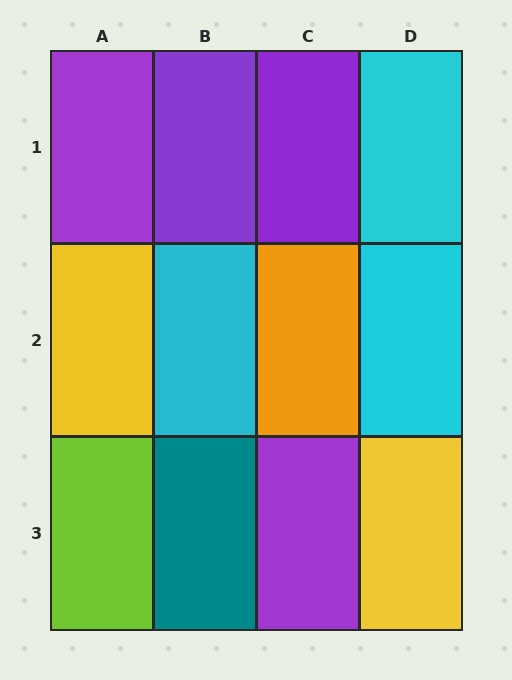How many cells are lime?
1 cell is lime.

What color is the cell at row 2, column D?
Cyan.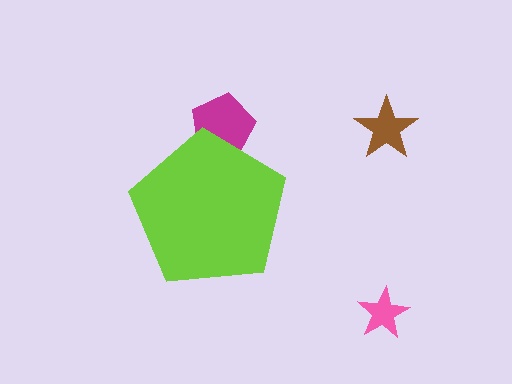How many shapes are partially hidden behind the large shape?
1 shape is partially hidden.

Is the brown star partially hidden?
No, the brown star is fully visible.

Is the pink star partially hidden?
No, the pink star is fully visible.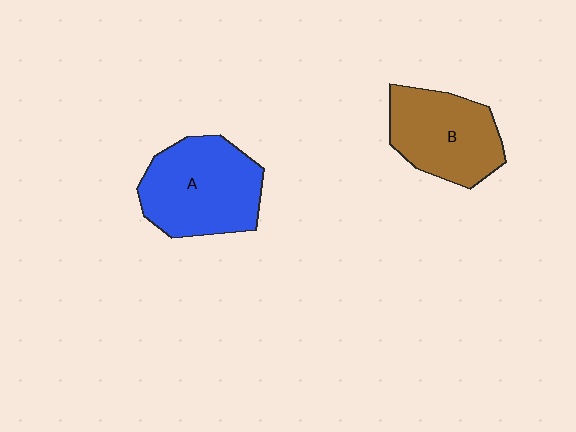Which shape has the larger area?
Shape A (blue).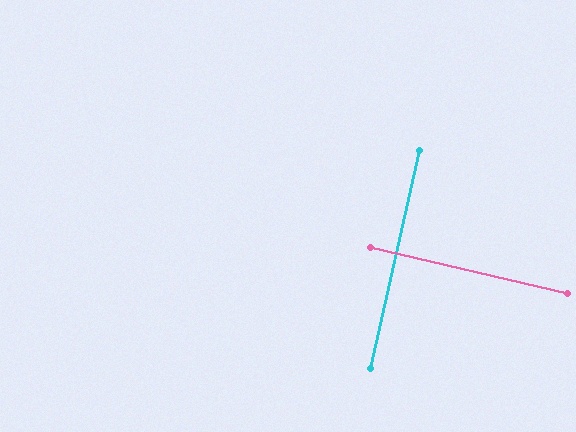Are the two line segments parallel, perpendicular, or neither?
Perpendicular — they meet at approximately 90°.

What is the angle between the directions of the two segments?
Approximately 90 degrees.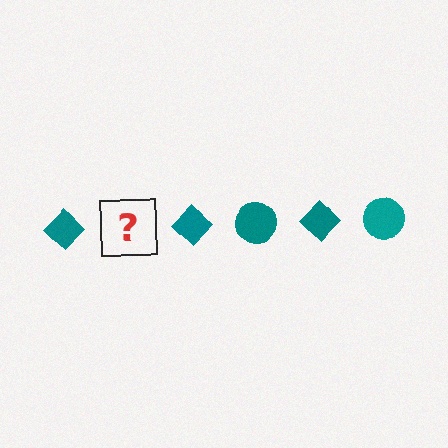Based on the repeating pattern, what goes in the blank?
The blank should be a teal circle.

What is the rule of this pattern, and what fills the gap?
The rule is that the pattern cycles through diamond, circle shapes in teal. The gap should be filled with a teal circle.